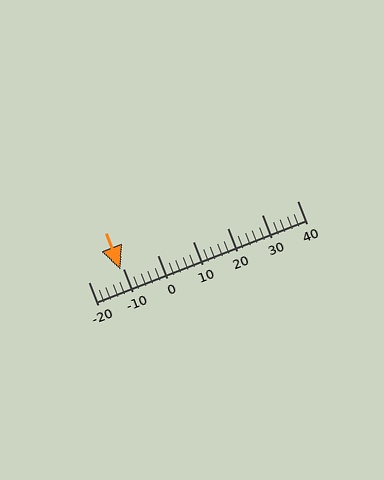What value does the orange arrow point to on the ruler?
The orange arrow points to approximately -11.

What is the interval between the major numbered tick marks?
The major tick marks are spaced 10 units apart.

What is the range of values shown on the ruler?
The ruler shows values from -20 to 40.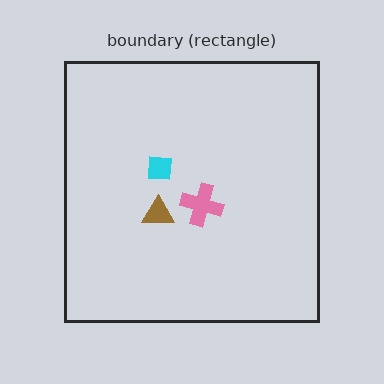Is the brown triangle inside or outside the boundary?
Inside.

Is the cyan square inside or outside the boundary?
Inside.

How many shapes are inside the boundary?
3 inside, 0 outside.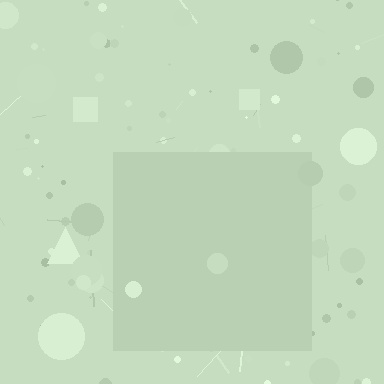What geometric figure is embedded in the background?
A square is embedded in the background.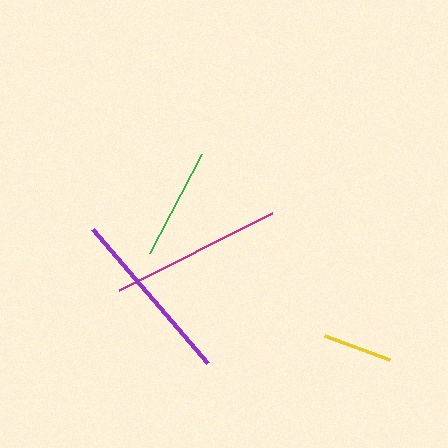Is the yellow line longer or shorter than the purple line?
The purple line is longer than the yellow line.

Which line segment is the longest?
The purple line is the longest at approximately 176 pixels.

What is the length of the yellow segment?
The yellow segment is approximately 69 pixels long.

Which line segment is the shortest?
The yellow line is the shortest at approximately 69 pixels.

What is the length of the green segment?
The green segment is approximately 111 pixels long.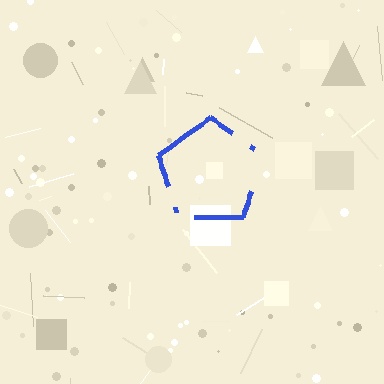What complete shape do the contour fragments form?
The contour fragments form a pentagon.